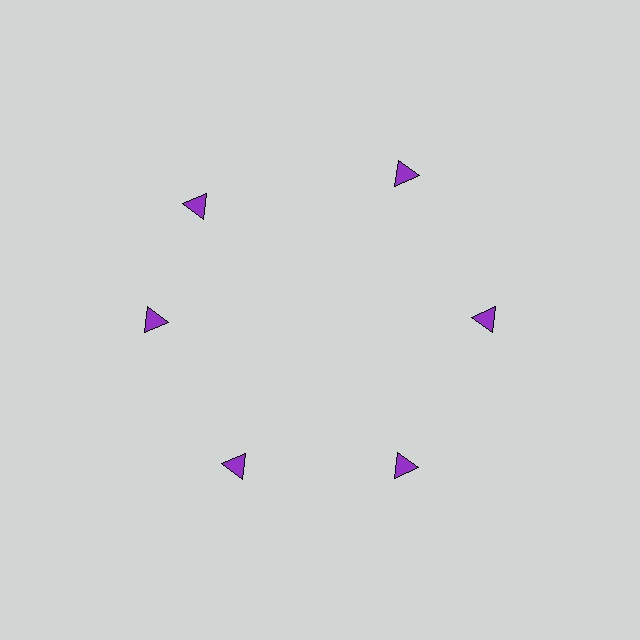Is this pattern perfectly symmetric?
No. The 6 purple triangles are arranged in a ring, but one element near the 11 o'clock position is rotated out of alignment along the ring, breaking the 6-fold rotational symmetry.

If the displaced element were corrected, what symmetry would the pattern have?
It would have 6-fold rotational symmetry — the pattern would map onto itself every 60 degrees.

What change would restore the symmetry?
The symmetry would be restored by rotating it back into even spacing with its neighbors so that all 6 triangles sit at equal angles and equal distance from the center.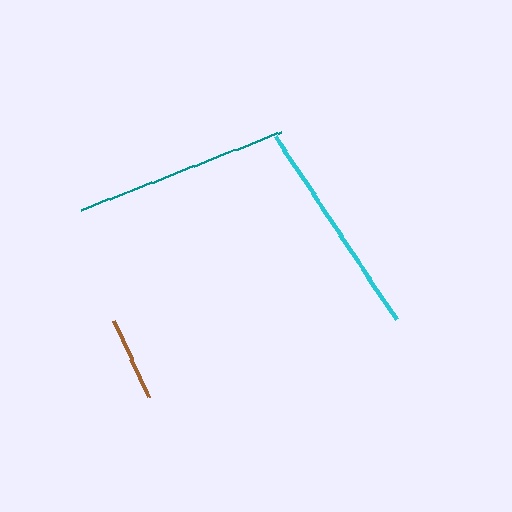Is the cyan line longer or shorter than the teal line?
The cyan line is longer than the teal line.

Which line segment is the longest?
The cyan line is the longest at approximately 219 pixels.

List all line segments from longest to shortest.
From longest to shortest: cyan, teal, brown.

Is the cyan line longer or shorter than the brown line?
The cyan line is longer than the brown line.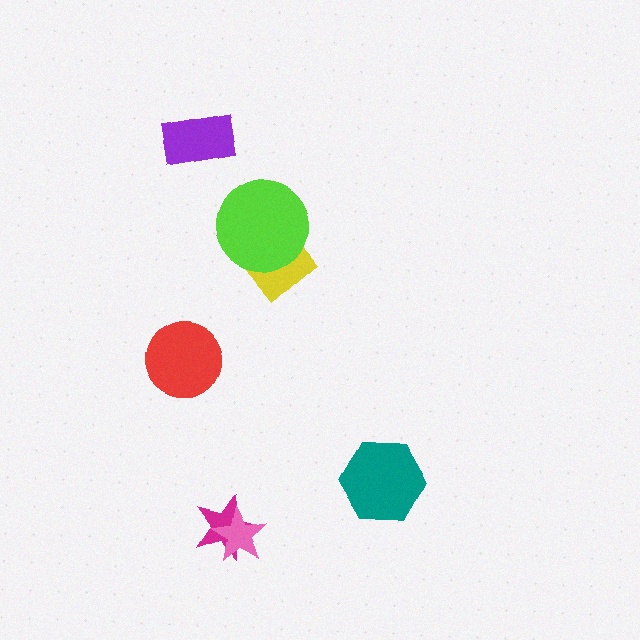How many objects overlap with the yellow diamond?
1 object overlaps with the yellow diamond.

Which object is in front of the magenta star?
The pink star is in front of the magenta star.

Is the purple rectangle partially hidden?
No, no other shape covers it.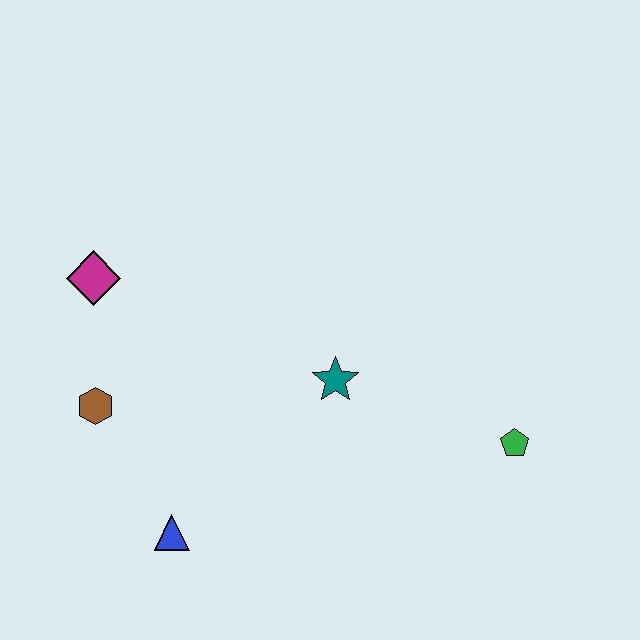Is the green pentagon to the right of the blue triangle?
Yes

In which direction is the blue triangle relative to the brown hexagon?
The blue triangle is below the brown hexagon.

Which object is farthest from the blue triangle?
The green pentagon is farthest from the blue triangle.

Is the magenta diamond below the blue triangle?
No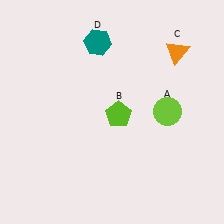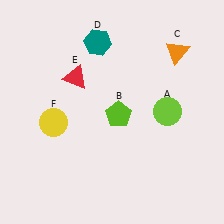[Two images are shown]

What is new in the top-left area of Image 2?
A red triangle (E) was added in the top-left area of Image 2.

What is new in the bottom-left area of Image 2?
A yellow circle (F) was added in the bottom-left area of Image 2.